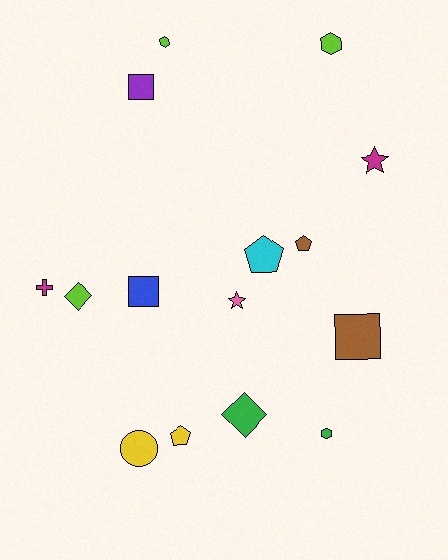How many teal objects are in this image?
There are no teal objects.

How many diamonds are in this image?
There are 2 diamonds.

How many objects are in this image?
There are 15 objects.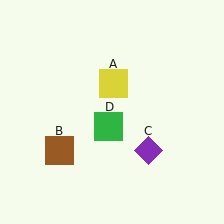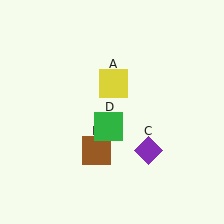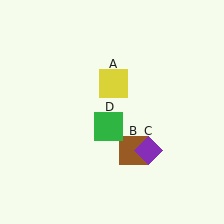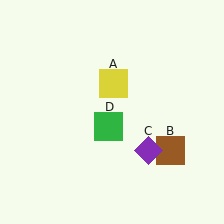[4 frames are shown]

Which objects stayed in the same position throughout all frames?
Yellow square (object A) and purple diamond (object C) and green square (object D) remained stationary.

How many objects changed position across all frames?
1 object changed position: brown square (object B).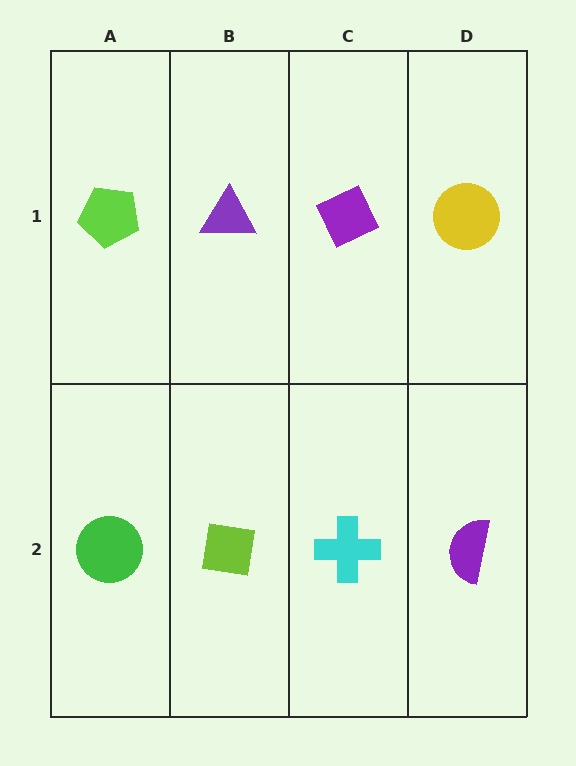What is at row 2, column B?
A lime square.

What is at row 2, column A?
A green circle.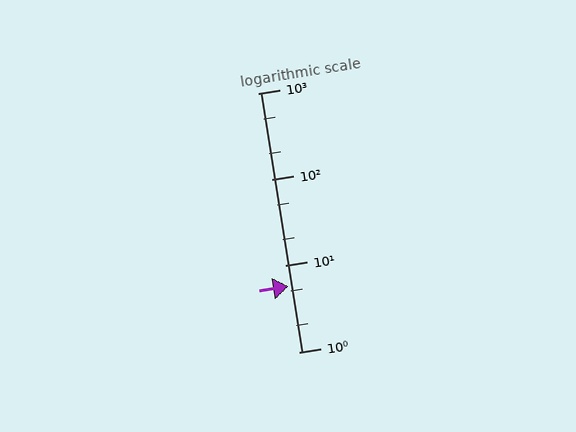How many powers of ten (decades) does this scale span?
The scale spans 3 decades, from 1 to 1000.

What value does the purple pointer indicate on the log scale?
The pointer indicates approximately 5.7.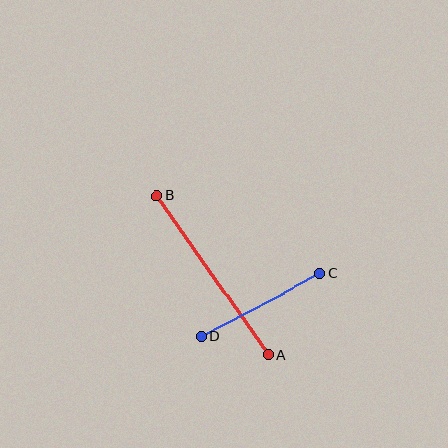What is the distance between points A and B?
The distance is approximately 194 pixels.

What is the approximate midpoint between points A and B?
The midpoint is at approximately (212, 275) pixels.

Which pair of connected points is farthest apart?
Points A and B are farthest apart.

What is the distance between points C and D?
The distance is approximately 135 pixels.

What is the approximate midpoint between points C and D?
The midpoint is at approximately (261, 305) pixels.